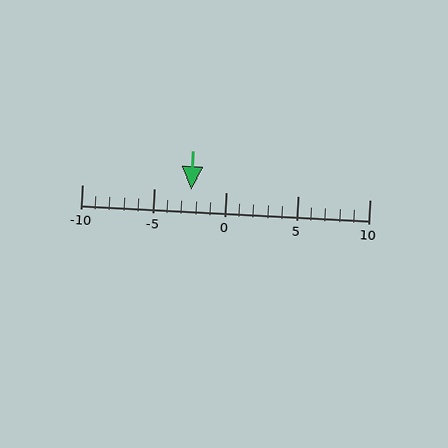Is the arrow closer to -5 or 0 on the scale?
The arrow is closer to 0.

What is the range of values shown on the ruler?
The ruler shows values from -10 to 10.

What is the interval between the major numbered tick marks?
The major tick marks are spaced 5 units apart.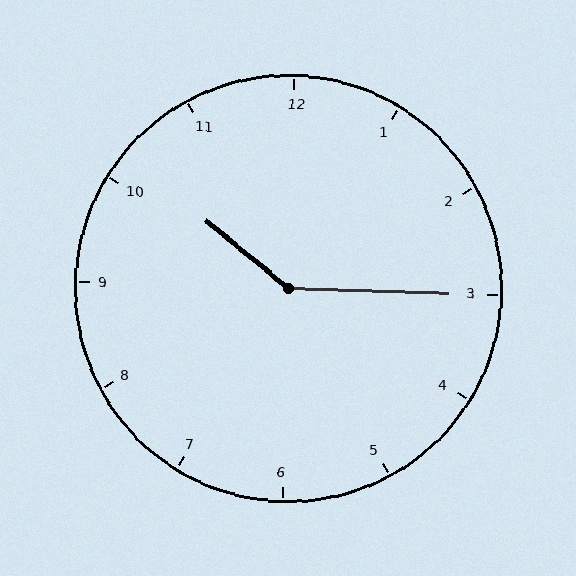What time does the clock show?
10:15.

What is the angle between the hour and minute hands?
Approximately 142 degrees.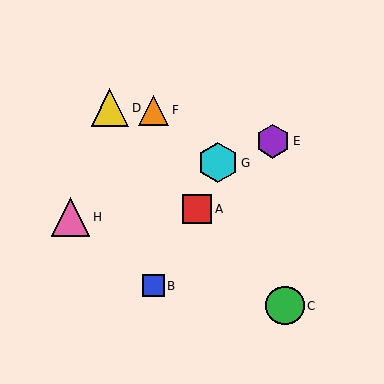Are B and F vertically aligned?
Yes, both are at x≈154.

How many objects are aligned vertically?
2 objects (B, F) are aligned vertically.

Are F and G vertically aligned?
No, F is at x≈154 and G is at x≈218.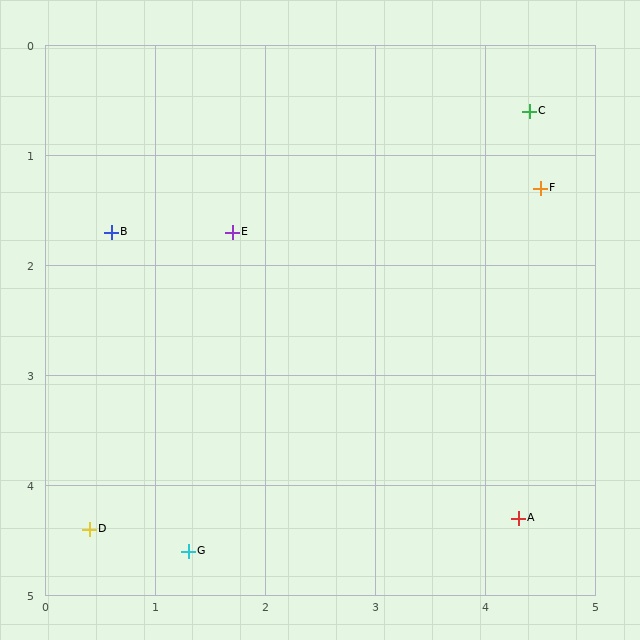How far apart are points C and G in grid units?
Points C and G are about 5.1 grid units apart.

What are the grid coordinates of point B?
Point B is at approximately (0.6, 1.7).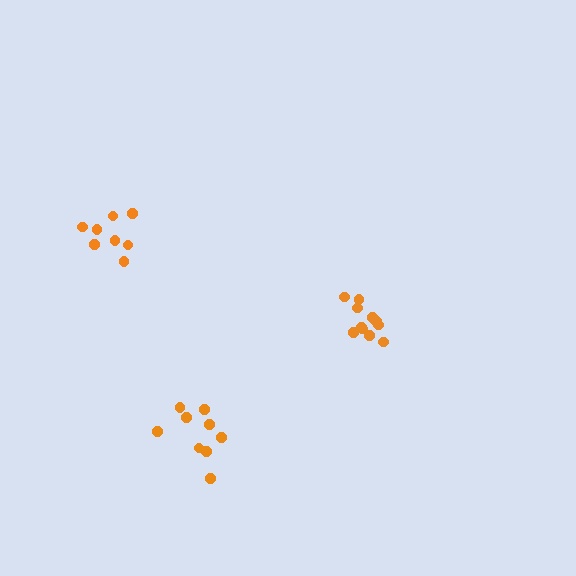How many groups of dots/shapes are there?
There are 3 groups.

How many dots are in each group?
Group 1: 9 dots, Group 2: 11 dots, Group 3: 8 dots (28 total).